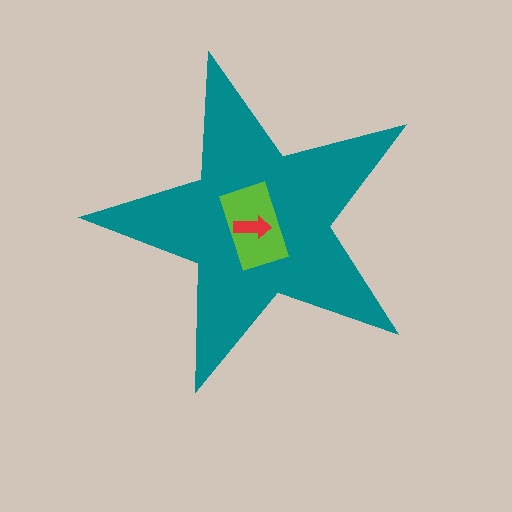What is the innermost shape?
The red arrow.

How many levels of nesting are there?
3.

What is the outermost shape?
The teal star.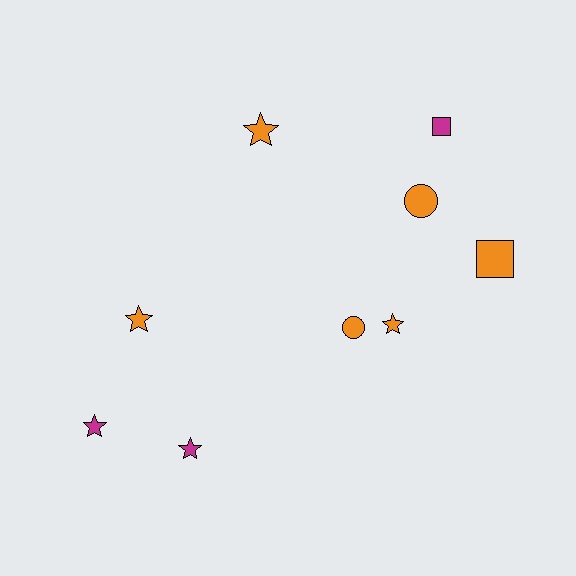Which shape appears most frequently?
Star, with 5 objects.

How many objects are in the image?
There are 9 objects.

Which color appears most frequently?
Orange, with 6 objects.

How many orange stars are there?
There are 3 orange stars.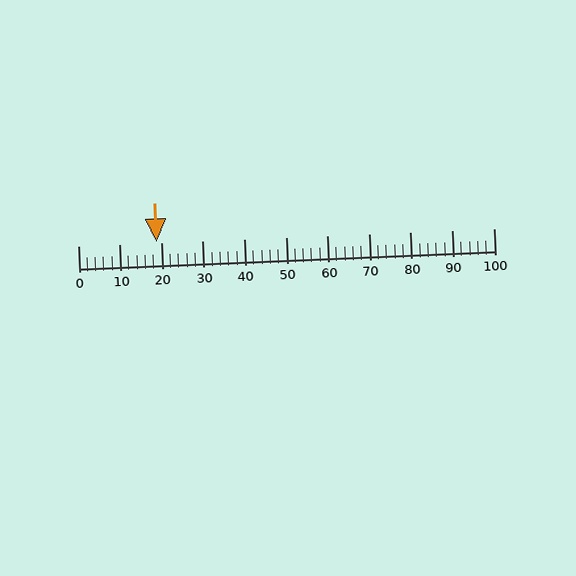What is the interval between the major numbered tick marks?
The major tick marks are spaced 10 units apart.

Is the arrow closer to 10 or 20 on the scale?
The arrow is closer to 20.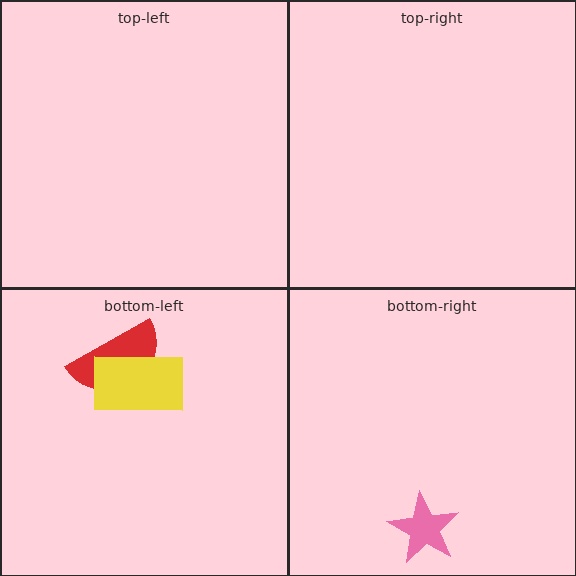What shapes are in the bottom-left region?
The red semicircle, the yellow rectangle.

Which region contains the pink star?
The bottom-right region.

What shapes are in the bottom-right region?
The pink star.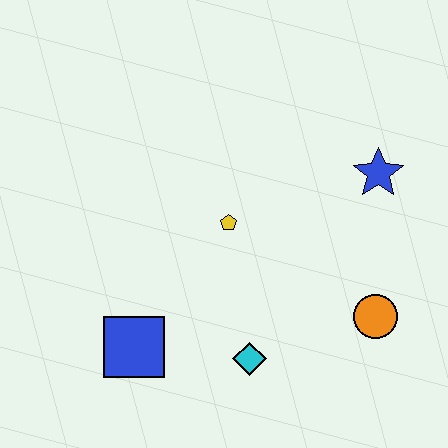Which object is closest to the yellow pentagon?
The cyan diamond is closest to the yellow pentagon.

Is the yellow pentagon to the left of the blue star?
Yes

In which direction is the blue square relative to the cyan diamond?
The blue square is to the left of the cyan diamond.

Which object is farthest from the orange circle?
The blue square is farthest from the orange circle.